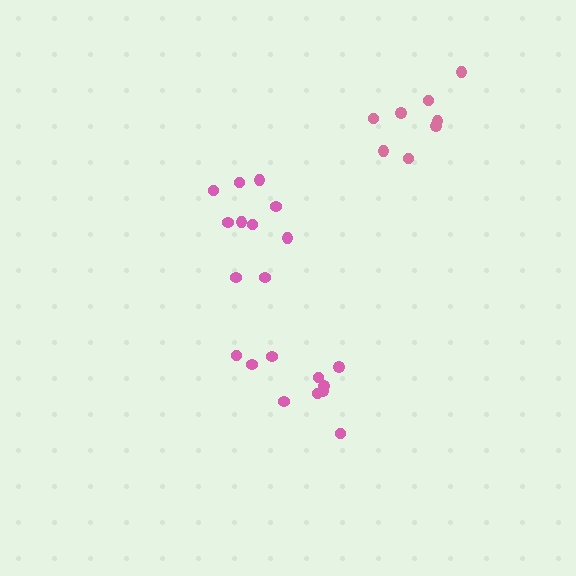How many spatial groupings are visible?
There are 3 spatial groupings.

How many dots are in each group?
Group 1: 10 dots, Group 2: 10 dots, Group 3: 8 dots (28 total).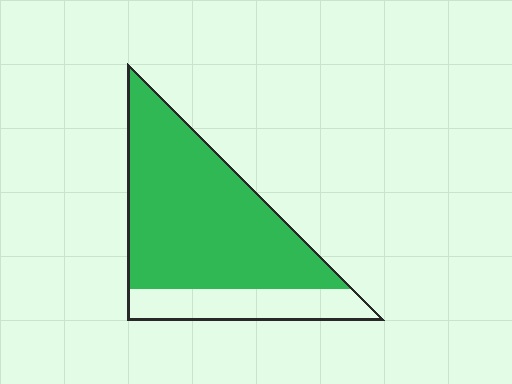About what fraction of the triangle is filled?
About three quarters (3/4).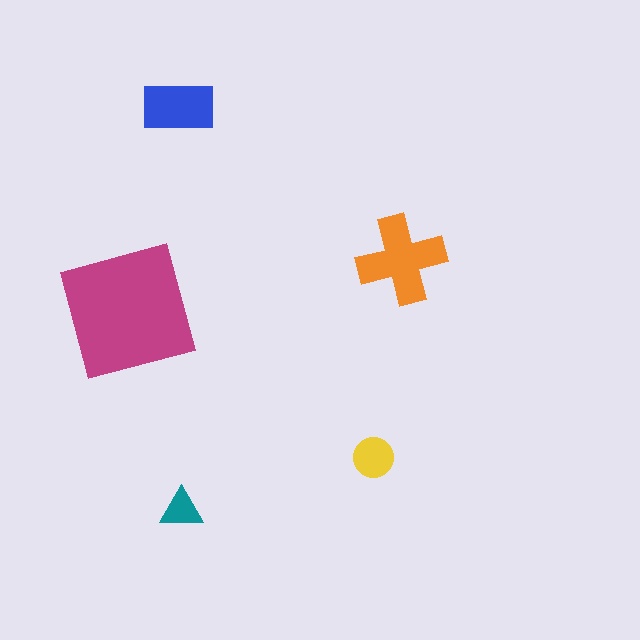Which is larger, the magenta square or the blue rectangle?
The magenta square.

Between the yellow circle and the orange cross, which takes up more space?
The orange cross.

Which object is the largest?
The magenta square.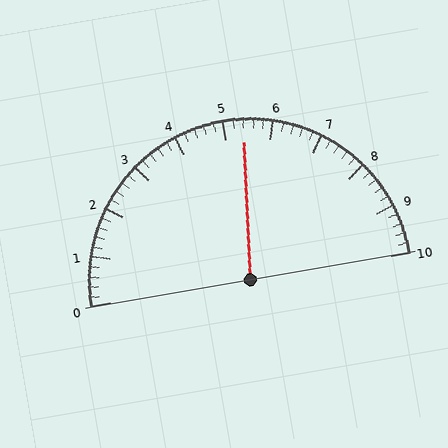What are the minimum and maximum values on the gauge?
The gauge ranges from 0 to 10.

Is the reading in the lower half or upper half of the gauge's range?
The reading is in the upper half of the range (0 to 10).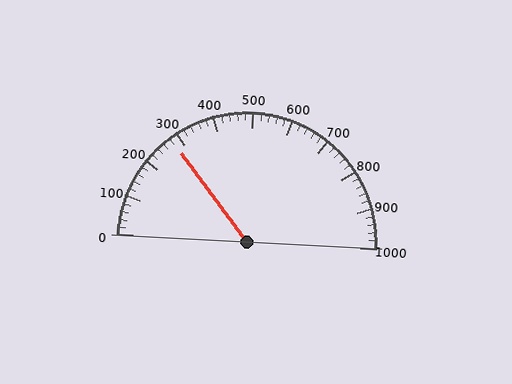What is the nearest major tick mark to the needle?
The nearest major tick mark is 300.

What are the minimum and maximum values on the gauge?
The gauge ranges from 0 to 1000.